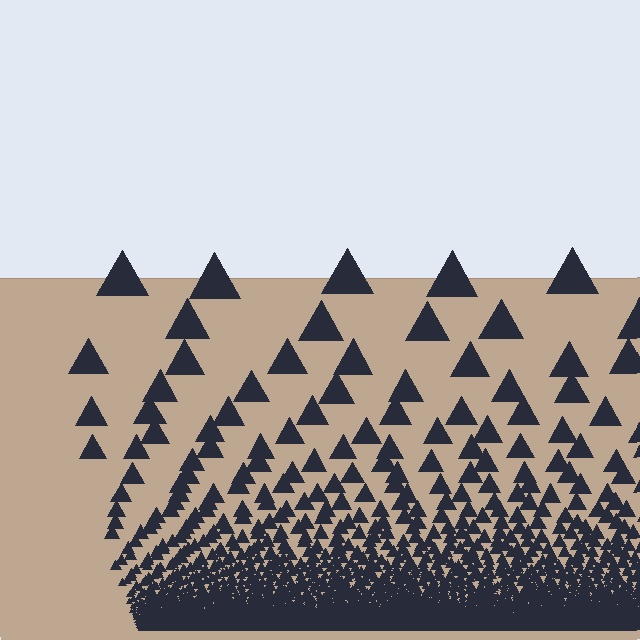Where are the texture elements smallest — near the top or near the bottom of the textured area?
Near the bottom.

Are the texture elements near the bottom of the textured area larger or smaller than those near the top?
Smaller. The gradient is inverted — elements near the bottom are smaller and denser.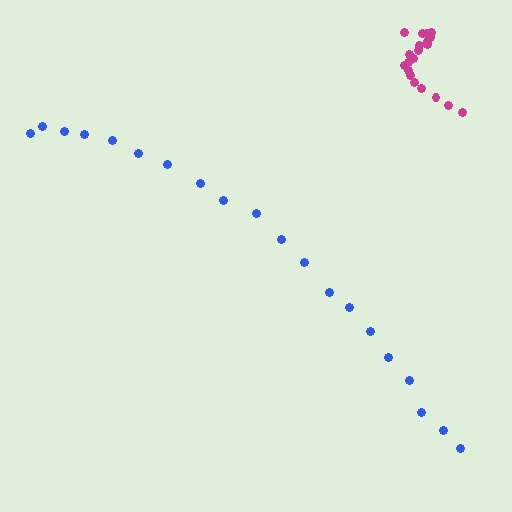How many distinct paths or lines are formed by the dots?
There are 2 distinct paths.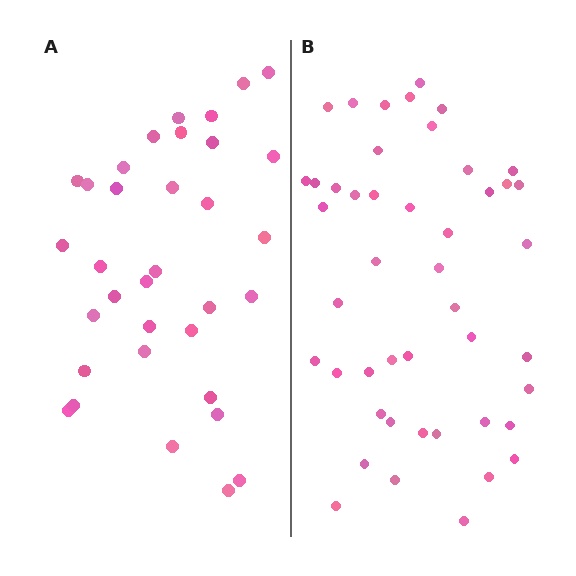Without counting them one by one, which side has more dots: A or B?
Region B (the right region) has more dots.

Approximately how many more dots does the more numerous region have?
Region B has roughly 12 or so more dots than region A.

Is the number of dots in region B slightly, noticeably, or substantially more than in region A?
Region B has noticeably more, but not dramatically so. The ratio is roughly 1.4 to 1.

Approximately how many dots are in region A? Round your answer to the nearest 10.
About 30 dots. (The exact count is 34, which rounds to 30.)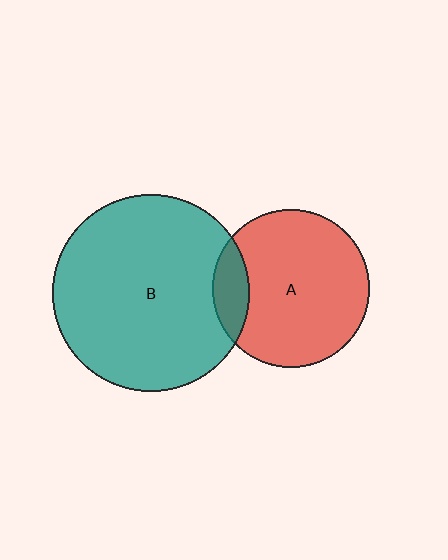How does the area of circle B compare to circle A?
Approximately 1.6 times.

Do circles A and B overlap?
Yes.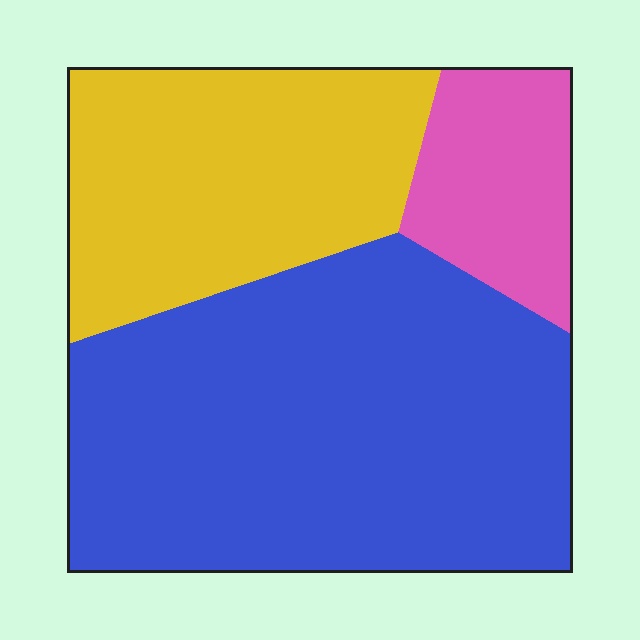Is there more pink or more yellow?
Yellow.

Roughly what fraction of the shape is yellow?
Yellow covers roughly 30% of the shape.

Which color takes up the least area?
Pink, at roughly 15%.